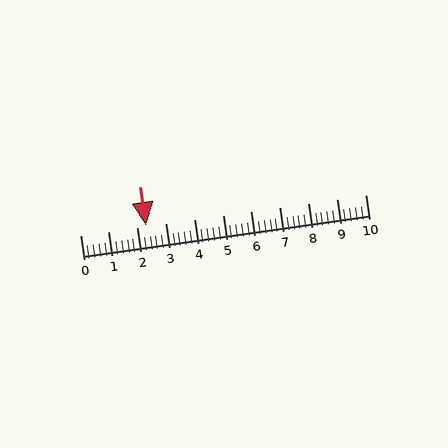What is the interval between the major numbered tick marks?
The major tick marks are spaced 1 units apart.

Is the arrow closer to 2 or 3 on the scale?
The arrow is closer to 2.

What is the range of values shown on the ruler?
The ruler shows values from 0 to 10.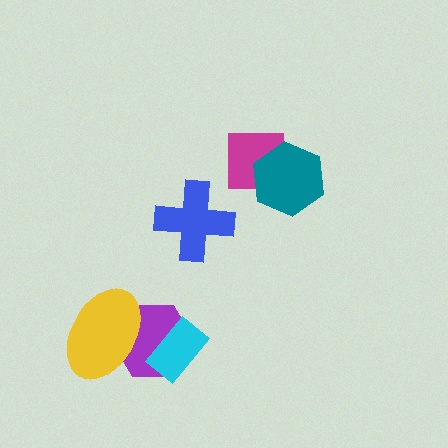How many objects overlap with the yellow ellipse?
1 object overlaps with the yellow ellipse.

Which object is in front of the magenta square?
The teal hexagon is in front of the magenta square.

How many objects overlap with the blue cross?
0 objects overlap with the blue cross.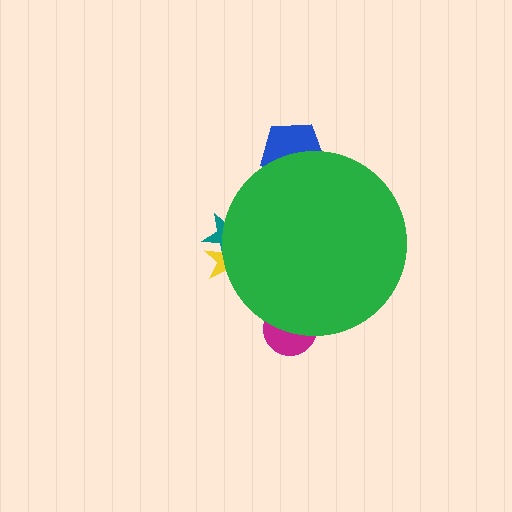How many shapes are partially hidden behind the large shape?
4 shapes are partially hidden.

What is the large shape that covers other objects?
A green circle.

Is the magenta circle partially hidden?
Yes, the magenta circle is partially hidden behind the green circle.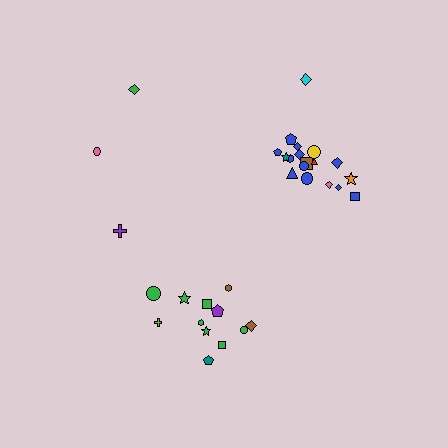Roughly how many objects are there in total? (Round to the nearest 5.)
Roughly 35 objects in total.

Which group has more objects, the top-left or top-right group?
The top-right group.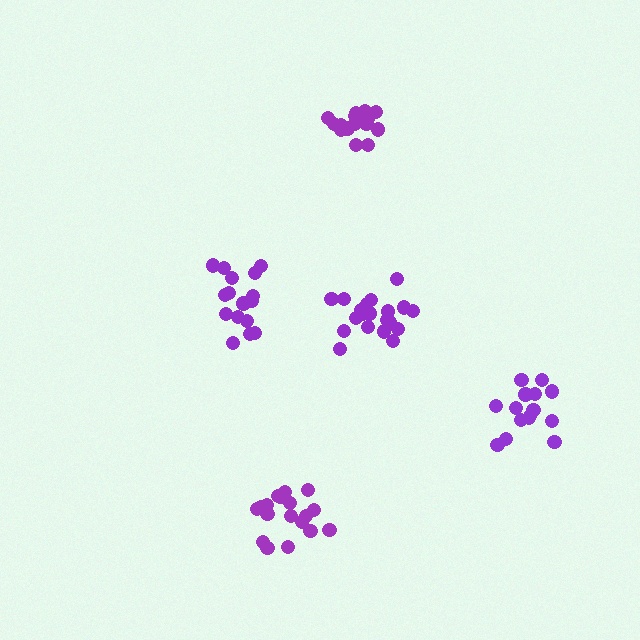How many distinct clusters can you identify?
There are 5 distinct clusters.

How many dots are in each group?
Group 1: 18 dots, Group 2: 16 dots, Group 3: 17 dots, Group 4: 20 dots, Group 5: 15 dots (86 total).